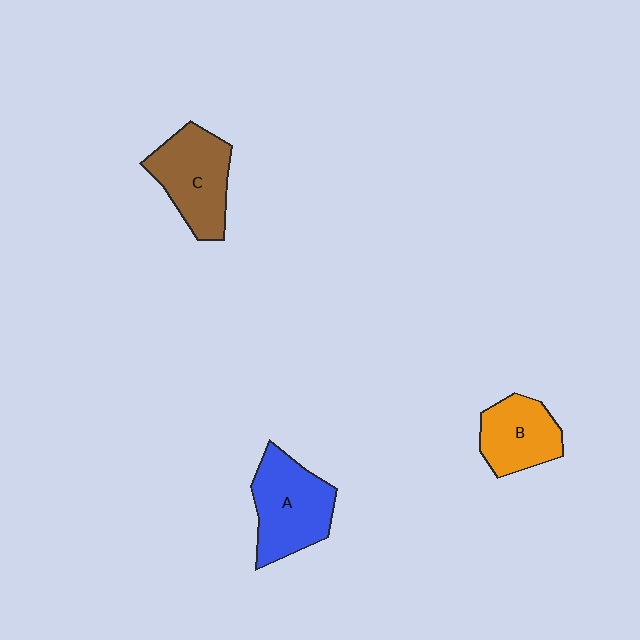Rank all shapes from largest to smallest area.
From largest to smallest: A (blue), C (brown), B (orange).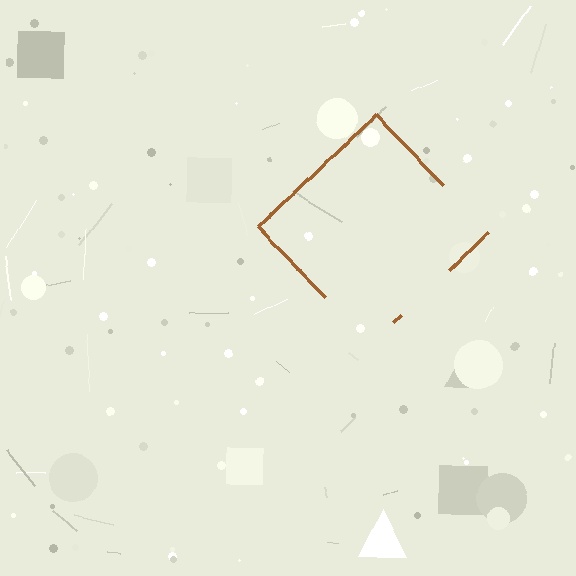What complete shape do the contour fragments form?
The contour fragments form a diamond.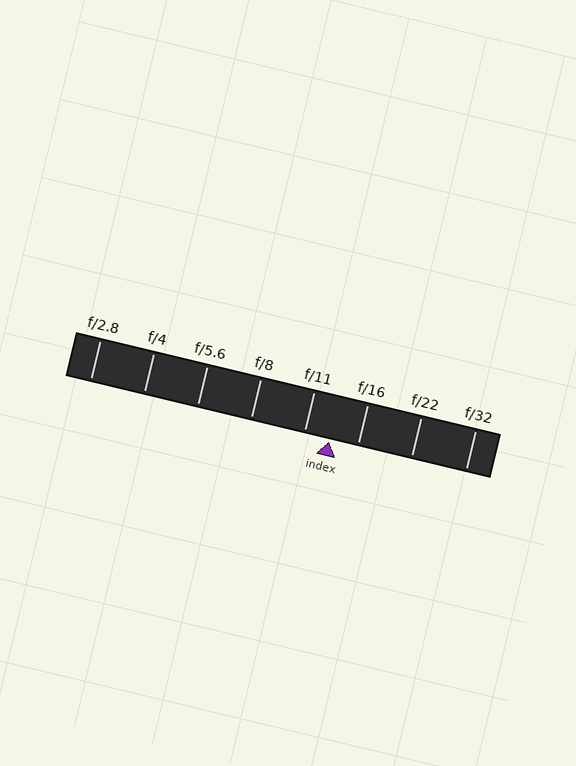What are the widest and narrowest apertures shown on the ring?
The widest aperture shown is f/2.8 and the narrowest is f/32.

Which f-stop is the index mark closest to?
The index mark is closest to f/11.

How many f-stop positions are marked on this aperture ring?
There are 8 f-stop positions marked.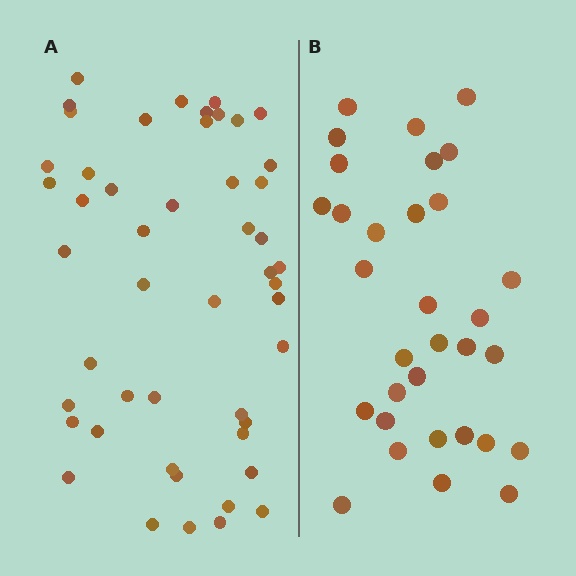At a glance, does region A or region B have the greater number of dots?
Region A (the left region) has more dots.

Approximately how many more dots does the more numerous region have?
Region A has approximately 15 more dots than region B.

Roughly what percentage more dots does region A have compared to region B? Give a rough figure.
About 55% more.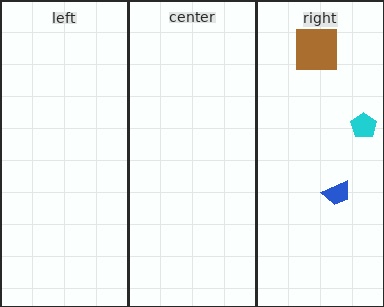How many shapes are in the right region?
3.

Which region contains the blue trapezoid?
The right region.